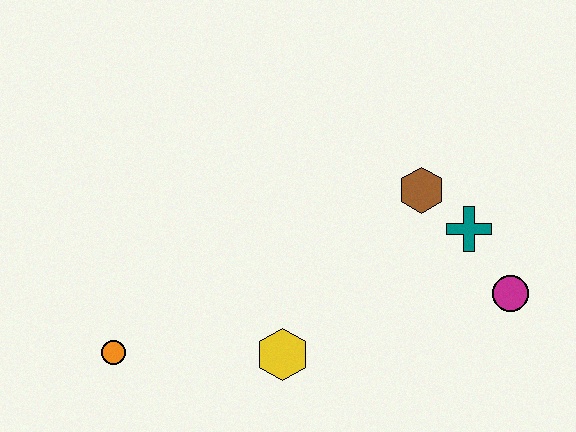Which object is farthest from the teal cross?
The orange circle is farthest from the teal cross.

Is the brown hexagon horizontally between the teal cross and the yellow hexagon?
Yes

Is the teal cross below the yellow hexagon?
No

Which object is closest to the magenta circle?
The teal cross is closest to the magenta circle.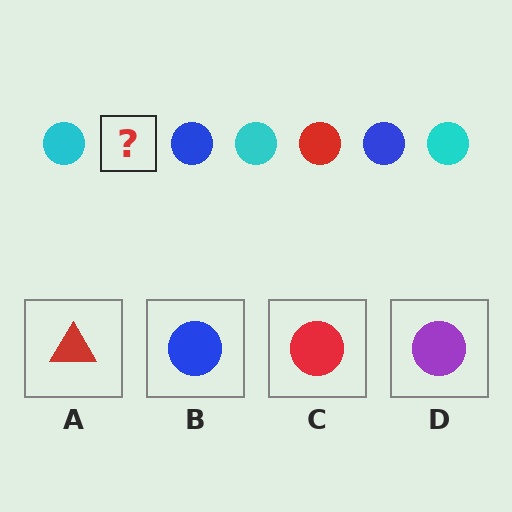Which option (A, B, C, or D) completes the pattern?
C.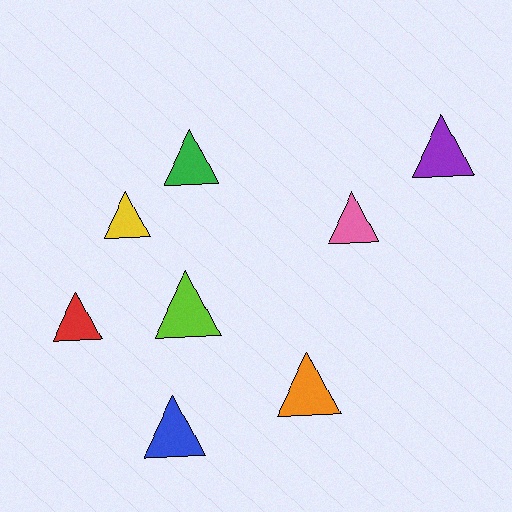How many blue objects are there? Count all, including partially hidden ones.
There is 1 blue object.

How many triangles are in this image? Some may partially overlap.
There are 8 triangles.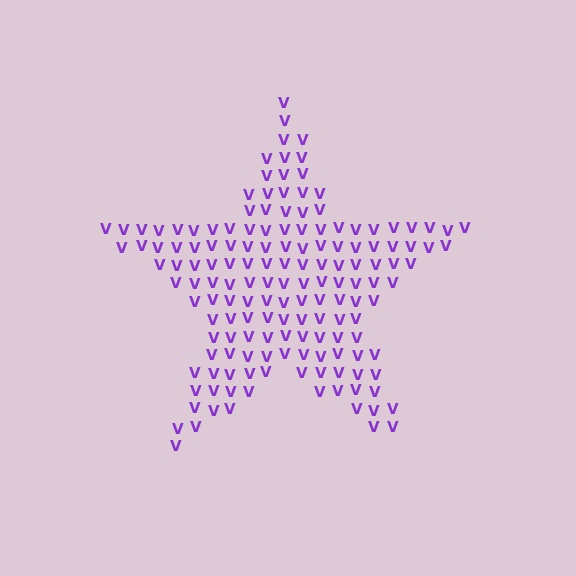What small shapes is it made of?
It is made of small letter V's.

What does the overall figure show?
The overall figure shows a star.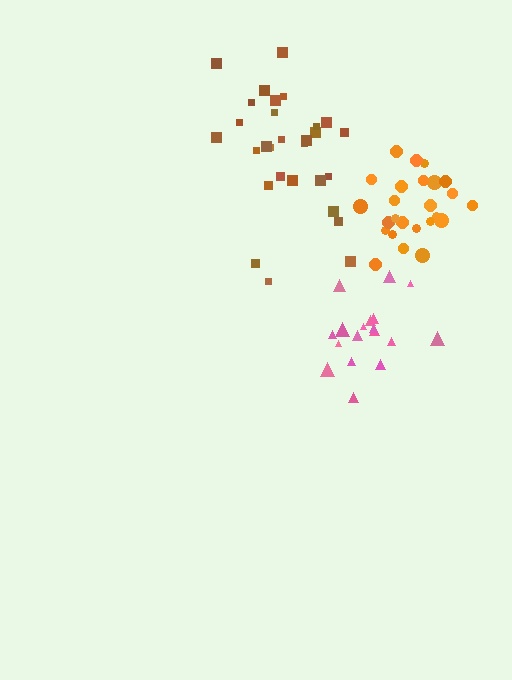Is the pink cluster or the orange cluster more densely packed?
Orange.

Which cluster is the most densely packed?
Orange.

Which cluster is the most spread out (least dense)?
Brown.